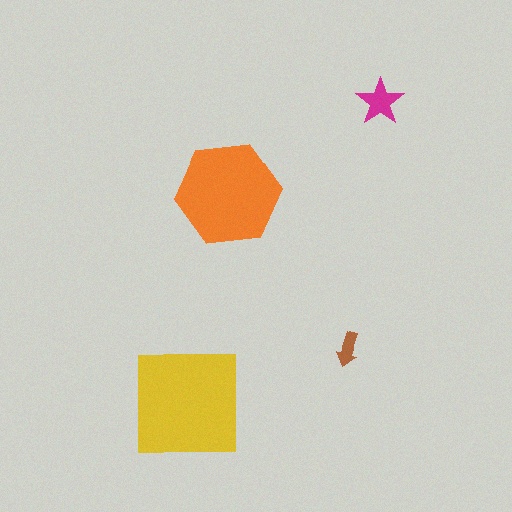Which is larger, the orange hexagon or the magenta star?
The orange hexagon.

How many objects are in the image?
There are 4 objects in the image.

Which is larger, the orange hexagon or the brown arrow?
The orange hexagon.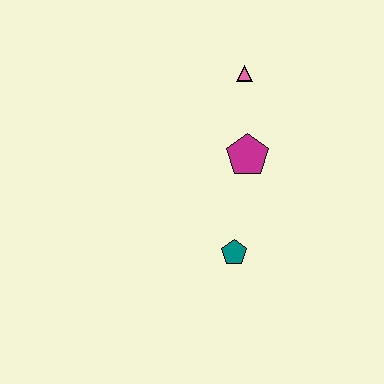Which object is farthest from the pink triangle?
The teal pentagon is farthest from the pink triangle.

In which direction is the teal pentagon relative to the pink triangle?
The teal pentagon is below the pink triangle.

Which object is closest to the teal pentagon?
The magenta pentagon is closest to the teal pentagon.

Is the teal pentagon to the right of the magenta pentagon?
No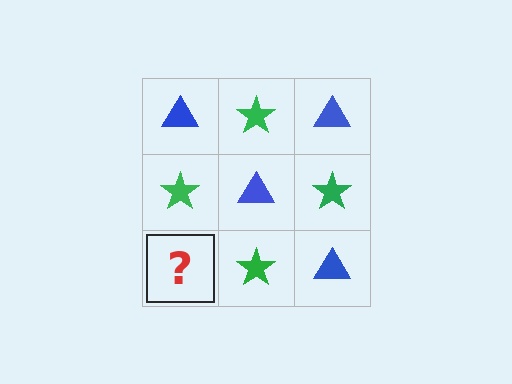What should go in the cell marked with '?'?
The missing cell should contain a blue triangle.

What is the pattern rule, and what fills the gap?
The rule is that it alternates blue triangle and green star in a checkerboard pattern. The gap should be filled with a blue triangle.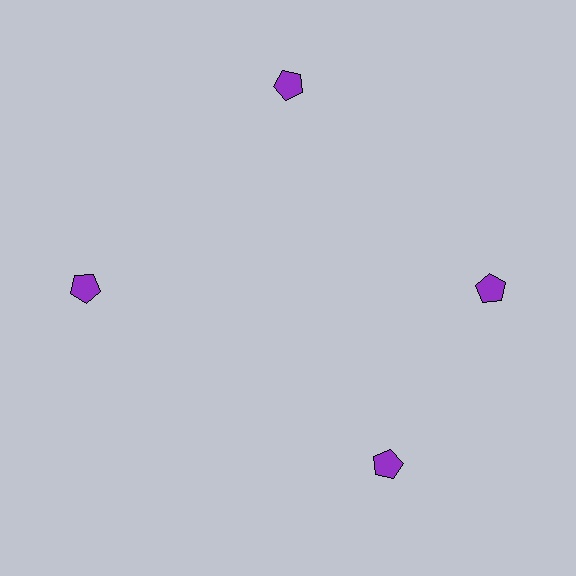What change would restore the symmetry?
The symmetry would be restored by rotating it back into even spacing with its neighbors so that all 4 pentagons sit at equal angles and equal distance from the center.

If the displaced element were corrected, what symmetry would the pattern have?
It would have 4-fold rotational symmetry — the pattern would map onto itself every 90 degrees.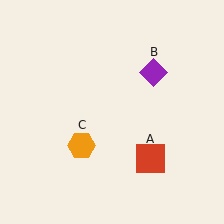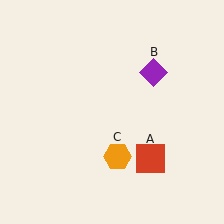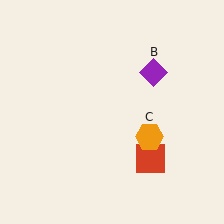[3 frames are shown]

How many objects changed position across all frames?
1 object changed position: orange hexagon (object C).